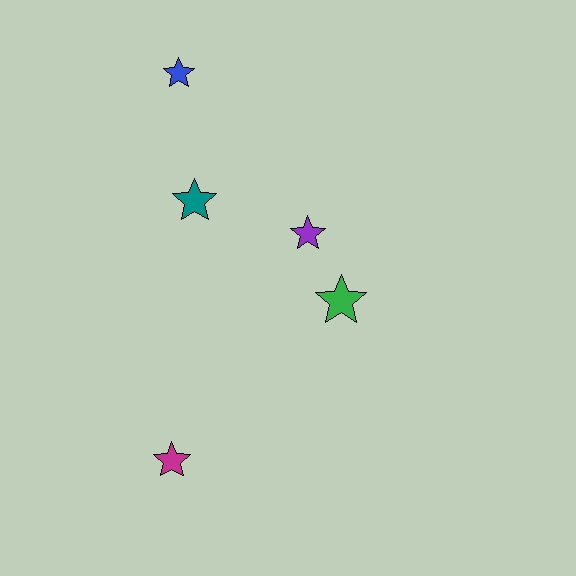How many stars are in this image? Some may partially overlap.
There are 5 stars.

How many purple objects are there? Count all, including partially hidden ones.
There is 1 purple object.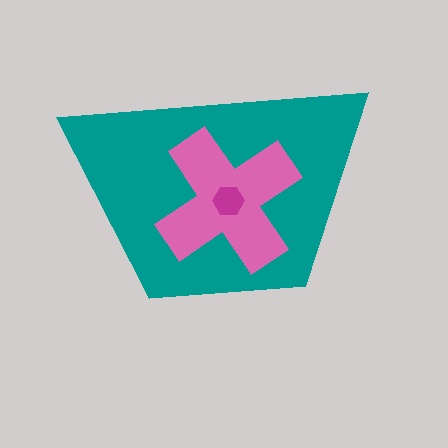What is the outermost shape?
The teal trapezoid.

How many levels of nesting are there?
3.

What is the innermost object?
The magenta hexagon.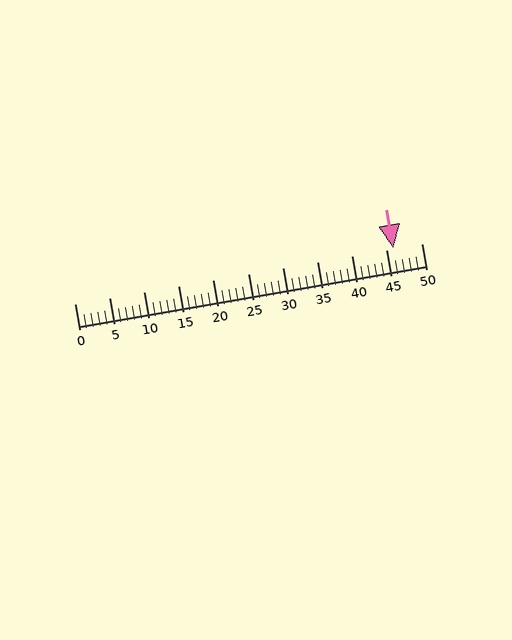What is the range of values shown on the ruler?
The ruler shows values from 0 to 50.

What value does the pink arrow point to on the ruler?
The pink arrow points to approximately 46.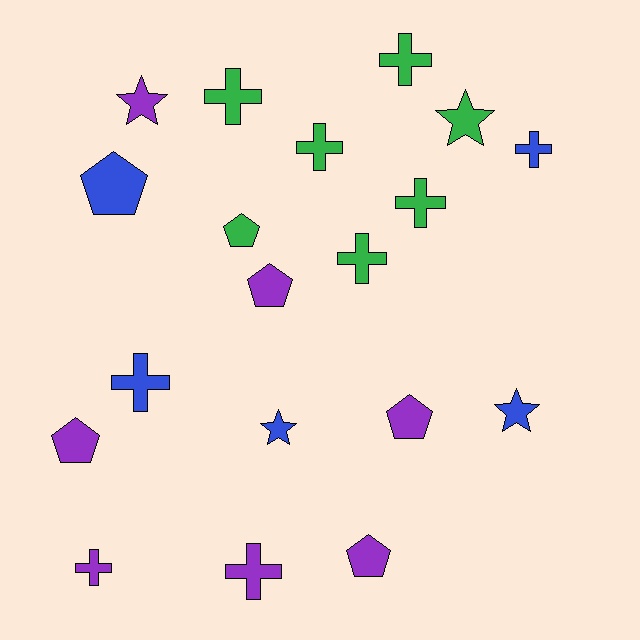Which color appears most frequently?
Green, with 7 objects.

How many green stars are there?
There is 1 green star.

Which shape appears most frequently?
Cross, with 9 objects.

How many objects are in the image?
There are 19 objects.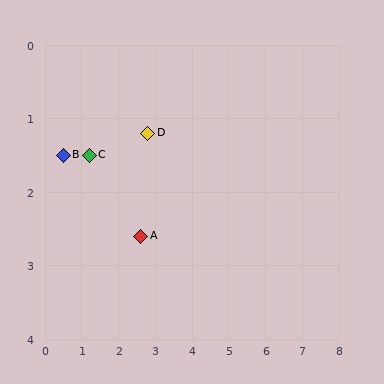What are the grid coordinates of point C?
Point C is at approximately (1.2, 1.5).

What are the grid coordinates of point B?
Point B is at approximately (0.5, 1.5).